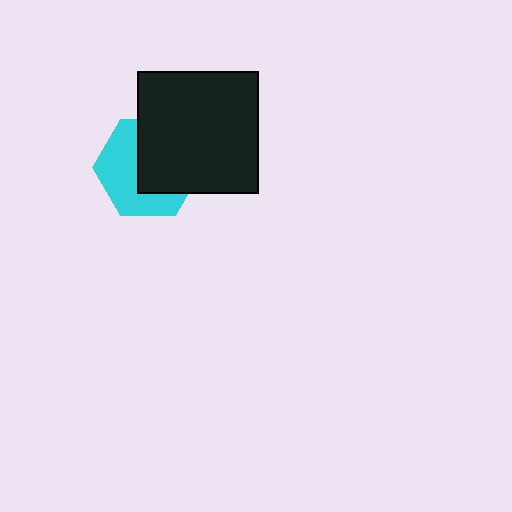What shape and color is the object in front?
The object in front is a black square.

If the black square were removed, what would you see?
You would see the complete cyan hexagon.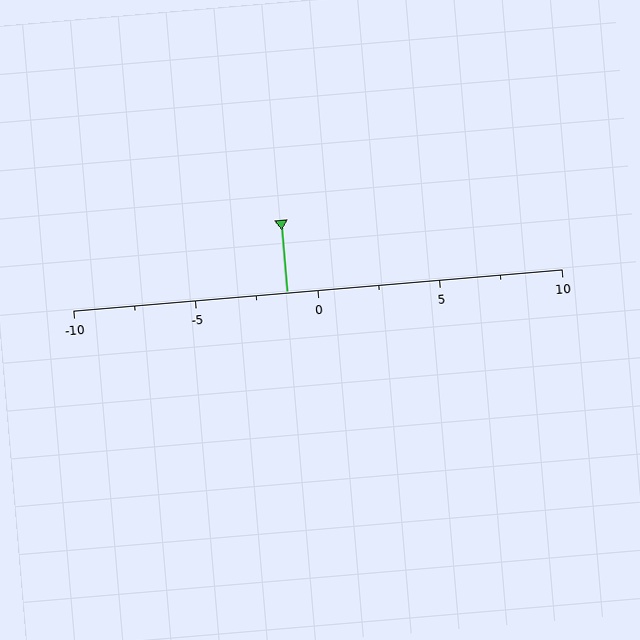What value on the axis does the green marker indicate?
The marker indicates approximately -1.2.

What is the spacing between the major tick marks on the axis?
The major ticks are spaced 5 apart.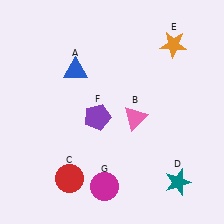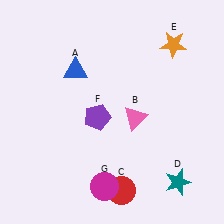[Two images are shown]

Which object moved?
The red circle (C) moved right.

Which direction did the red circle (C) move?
The red circle (C) moved right.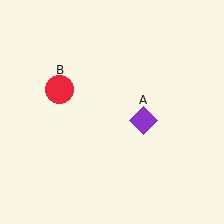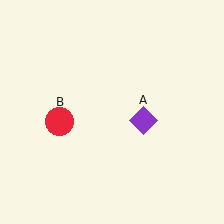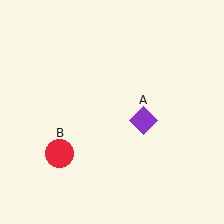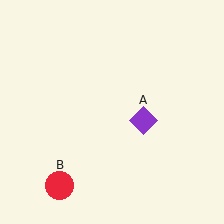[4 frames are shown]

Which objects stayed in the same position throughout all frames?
Purple diamond (object A) remained stationary.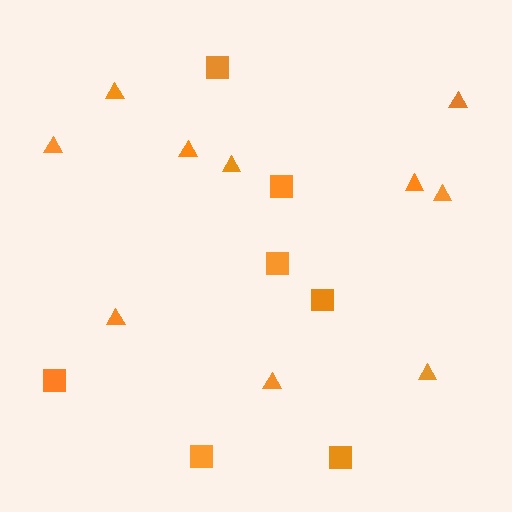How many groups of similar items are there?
There are 2 groups: one group of squares (7) and one group of triangles (10).